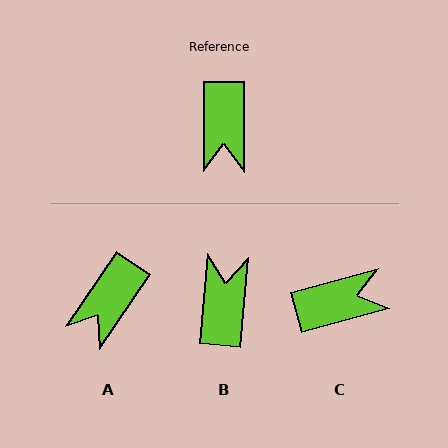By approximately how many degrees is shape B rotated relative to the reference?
Approximately 175 degrees counter-clockwise.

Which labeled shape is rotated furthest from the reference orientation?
B, about 175 degrees away.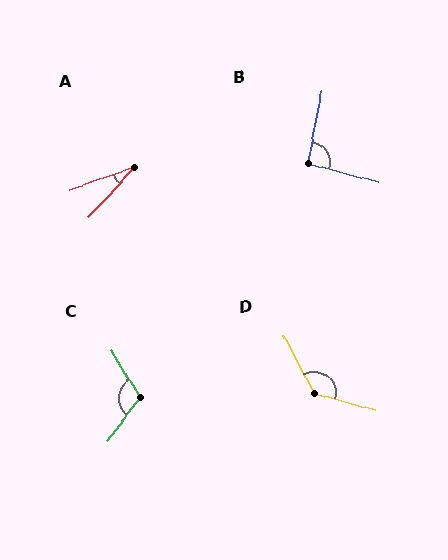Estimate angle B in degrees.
Approximately 94 degrees.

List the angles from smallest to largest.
A (29°), B (94°), C (112°), D (133°).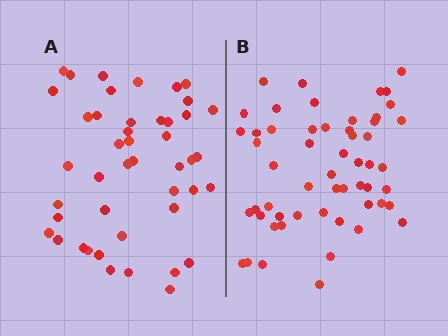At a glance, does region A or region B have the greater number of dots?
Region B (the right region) has more dots.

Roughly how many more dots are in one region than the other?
Region B has roughly 10 or so more dots than region A.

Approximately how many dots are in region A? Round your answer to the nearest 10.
About 40 dots. (The exact count is 45, which rounds to 40.)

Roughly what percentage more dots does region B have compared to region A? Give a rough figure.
About 20% more.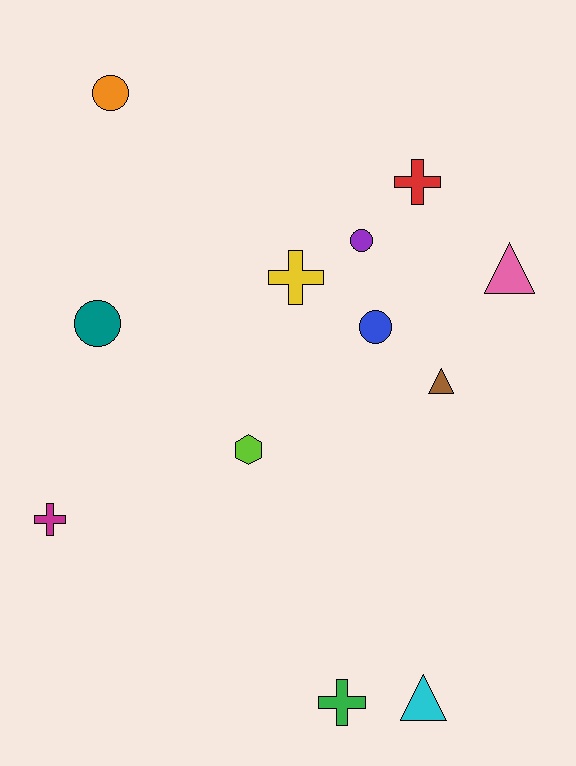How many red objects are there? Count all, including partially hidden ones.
There is 1 red object.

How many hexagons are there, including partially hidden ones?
There is 1 hexagon.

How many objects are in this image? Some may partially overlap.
There are 12 objects.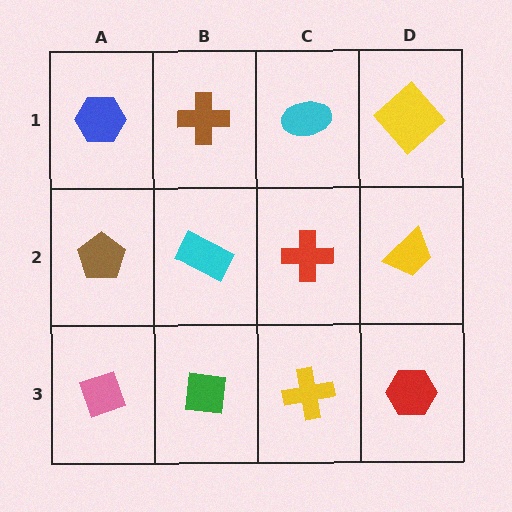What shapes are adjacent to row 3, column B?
A cyan rectangle (row 2, column B), a pink diamond (row 3, column A), a yellow cross (row 3, column C).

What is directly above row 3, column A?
A brown pentagon.